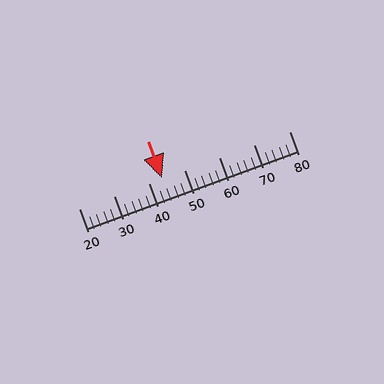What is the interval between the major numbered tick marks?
The major tick marks are spaced 10 units apart.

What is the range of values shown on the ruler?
The ruler shows values from 20 to 80.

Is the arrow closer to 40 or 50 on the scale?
The arrow is closer to 40.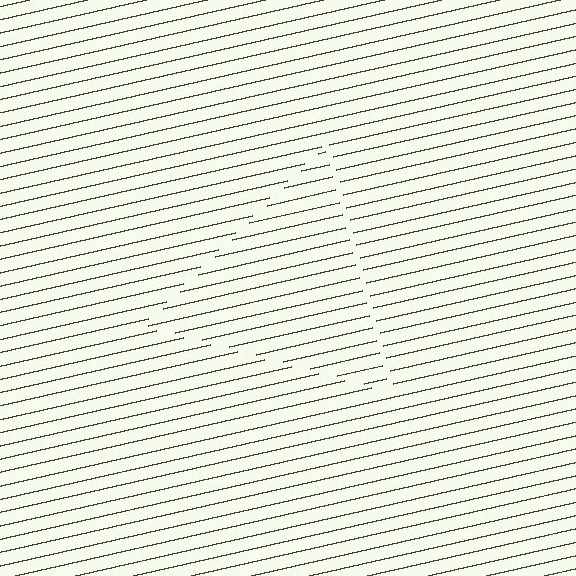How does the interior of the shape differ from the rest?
The interior of the shape contains the same grating, shifted by half a period — the contour is defined by the phase discontinuity where line-ends from the inner and outer gratings abut.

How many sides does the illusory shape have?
3 sides — the line-ends trace a triangle.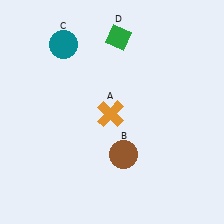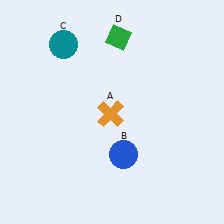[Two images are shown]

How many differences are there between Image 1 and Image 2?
There is 1 difference between the two images.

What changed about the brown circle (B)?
In Image 1, B is brown. In Image 2, it changed to blue.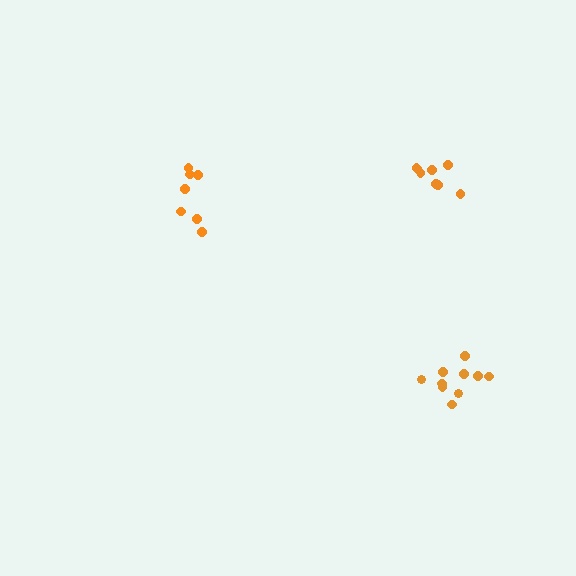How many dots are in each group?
Group 1: 7 dots, Group 2: 10 dots, Group 3: 7 dots (24 total).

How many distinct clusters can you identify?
There are 3 distinct clusters.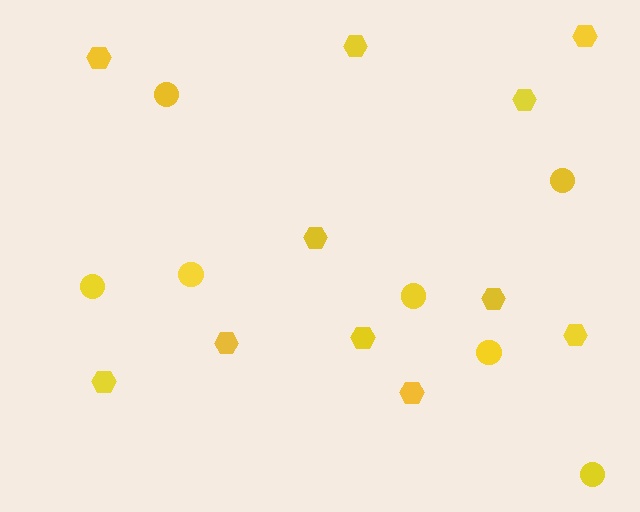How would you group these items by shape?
There are 2 groups: one group of hexagons (11) and one group of circles (7).